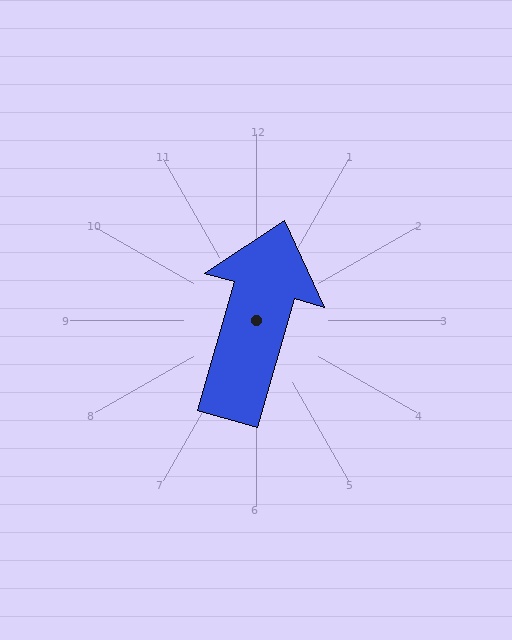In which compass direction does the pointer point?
North.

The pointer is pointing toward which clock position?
Roughly 1 o'clock.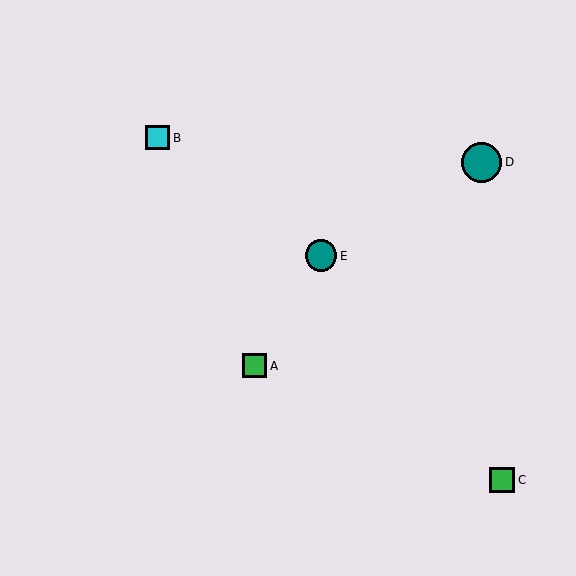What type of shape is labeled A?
Shape A is a green square.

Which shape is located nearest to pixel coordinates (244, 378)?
The green square (labeled A) at (255, 366) is nearest to that location.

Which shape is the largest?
The teal circle (labeled D) is the largest.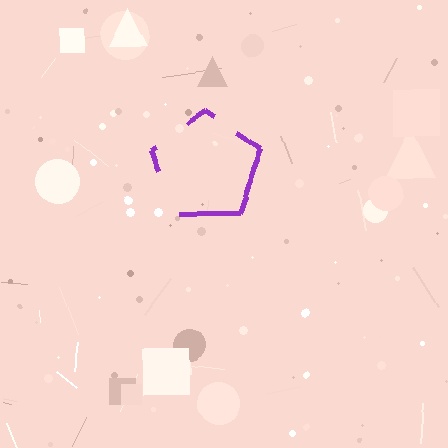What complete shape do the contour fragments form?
The contour fragments form a pentagon.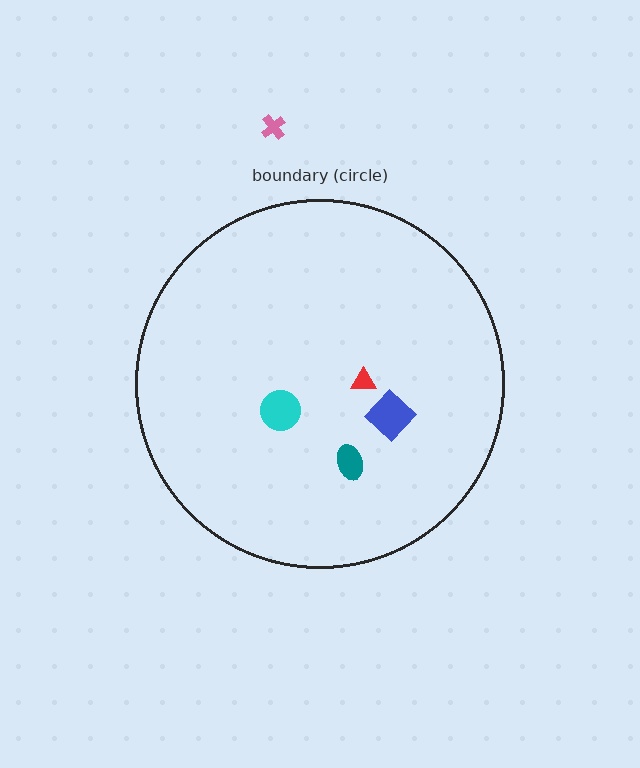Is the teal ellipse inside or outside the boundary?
Inside.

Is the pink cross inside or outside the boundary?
Outside.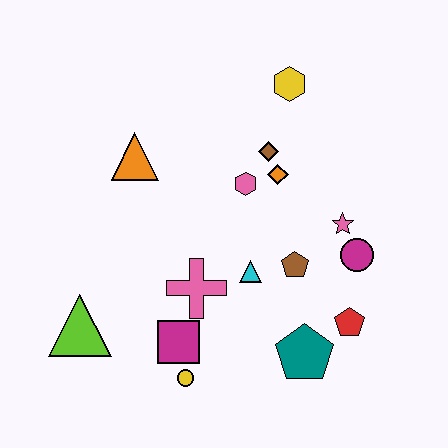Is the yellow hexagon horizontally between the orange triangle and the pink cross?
No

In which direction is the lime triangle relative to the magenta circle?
The lime triangle is to the left of the magenta circle.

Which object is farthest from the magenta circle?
The lime triangle is farthest from the magenta circle.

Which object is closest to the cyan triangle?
The brown pentagon is closest to the cyan triangle.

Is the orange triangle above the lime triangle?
Yes